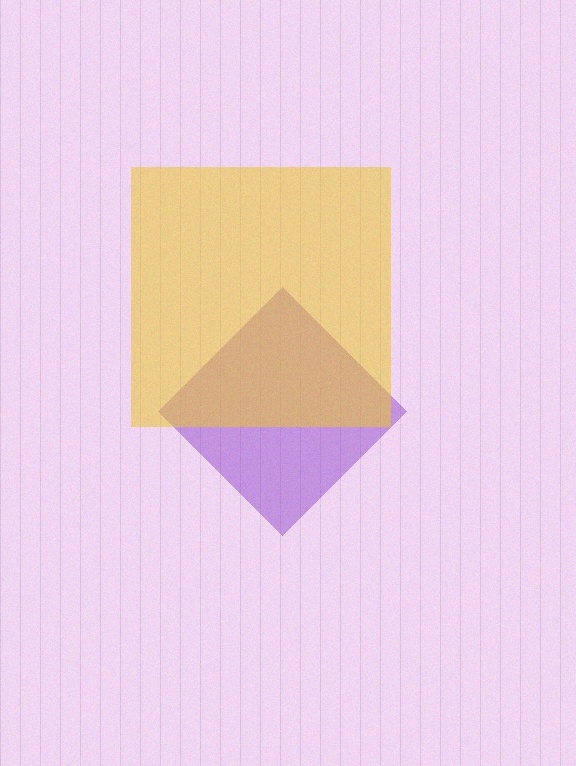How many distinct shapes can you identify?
There are 2 distinct shapes: a purple diamond, a yellow square.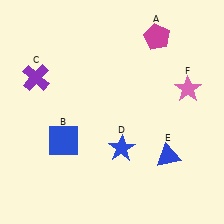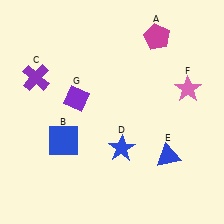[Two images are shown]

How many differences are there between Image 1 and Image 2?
There is 1 difference between the two images.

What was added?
A purple diamond (G) was added in Image 2.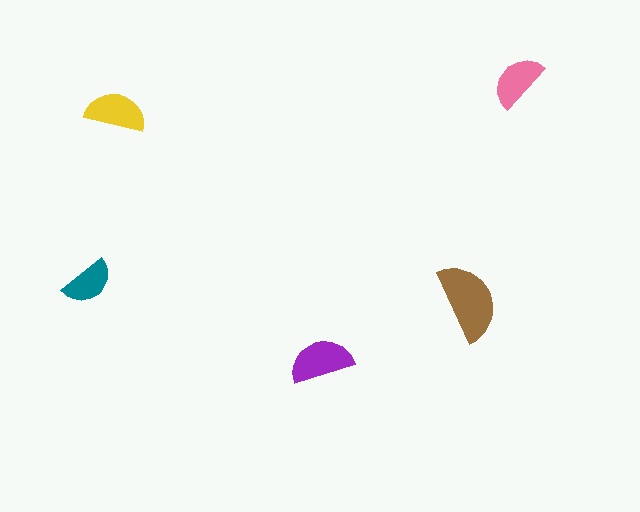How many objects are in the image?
There are 5 objects in the image.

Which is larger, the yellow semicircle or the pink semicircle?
The yellow one.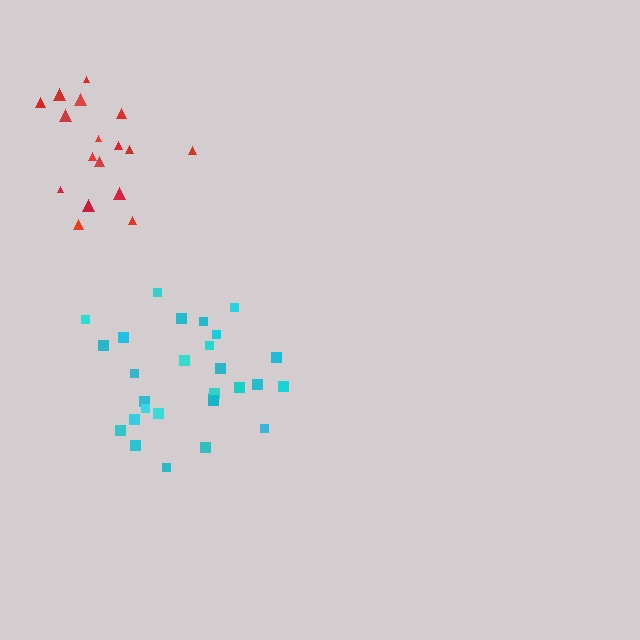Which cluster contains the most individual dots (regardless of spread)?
Cyan (28).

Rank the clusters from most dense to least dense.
red, cyan.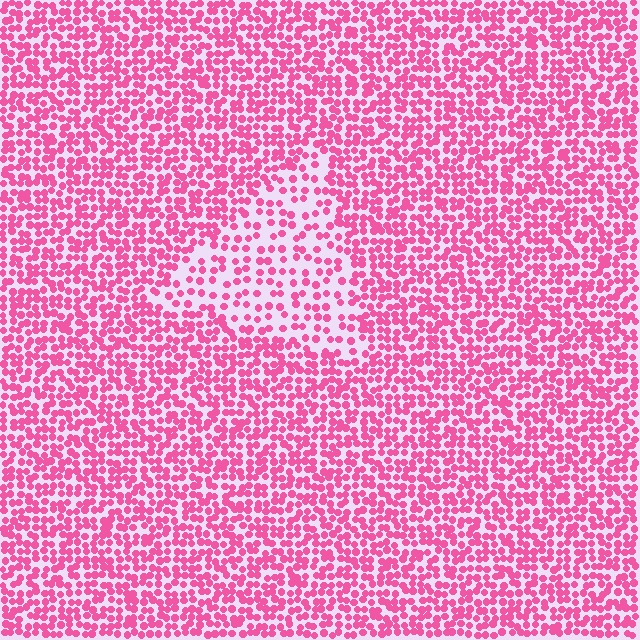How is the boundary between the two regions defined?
The boundary is defined by a change in element density (approximately 2.0x ratio). All elements are the same color, size, and shape.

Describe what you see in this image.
The image contains small pink elements arranged at two different densities. A triangle-shaped region is visible where the elements are less densely packed than the surrounding area.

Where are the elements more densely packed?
The elements are more densely packed outside the triangle boundary.